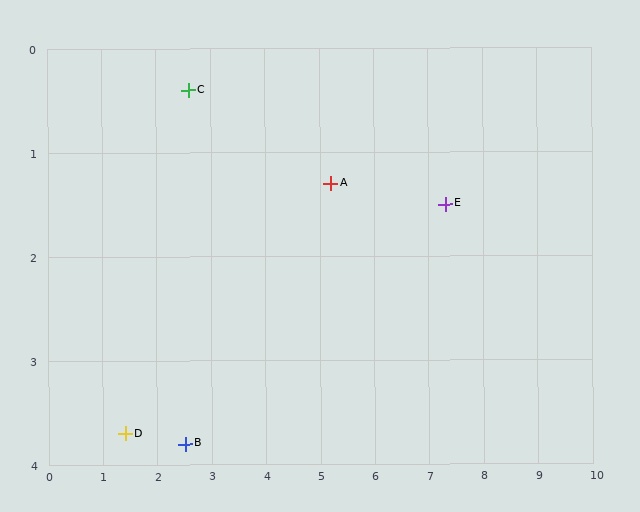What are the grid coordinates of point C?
Point C is at approximately (2.6, 0.4).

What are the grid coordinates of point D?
Point D is at approximately (1.4, 3.7).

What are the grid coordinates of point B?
Point B is at approximately (2.5, 3.8).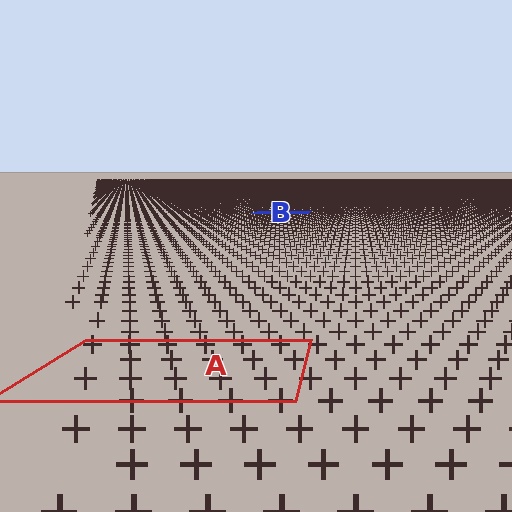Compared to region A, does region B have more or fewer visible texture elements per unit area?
Region B has more texture elements per unit area — they are packed more densely because it is farther away.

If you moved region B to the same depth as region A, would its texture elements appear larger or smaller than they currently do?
They would appear larger. At a closer depth, the same texture elements are projected at a bigger on-screen size.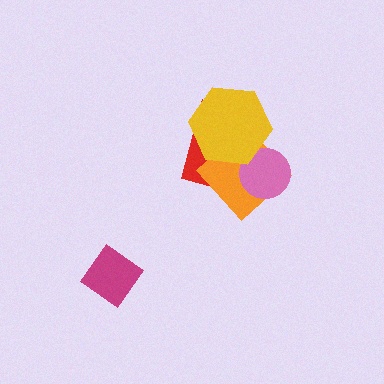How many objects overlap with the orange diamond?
3 objects overlap with the orange diamond.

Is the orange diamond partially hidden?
Yes, it is partially covered by another shape.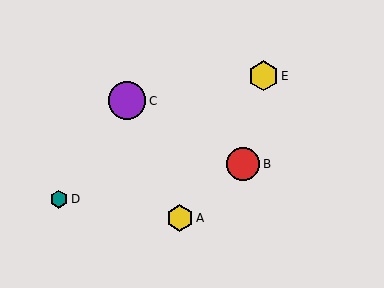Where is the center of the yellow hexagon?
The center of the yellow hexagon is at (180, 218).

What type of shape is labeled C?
Shape C is a purple circle.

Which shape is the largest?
The purple circle (labeled C) is the largest.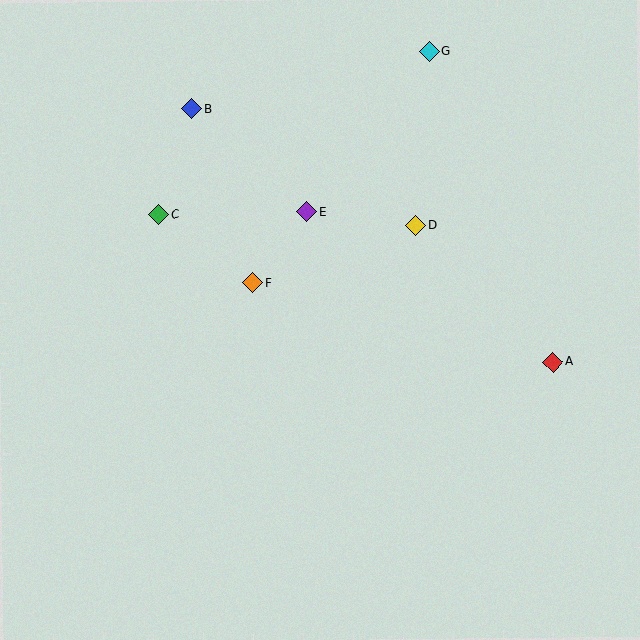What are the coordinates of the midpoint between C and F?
The midpoint between C and F is at (206, 248).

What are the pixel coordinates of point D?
Point D is at (416, 225).